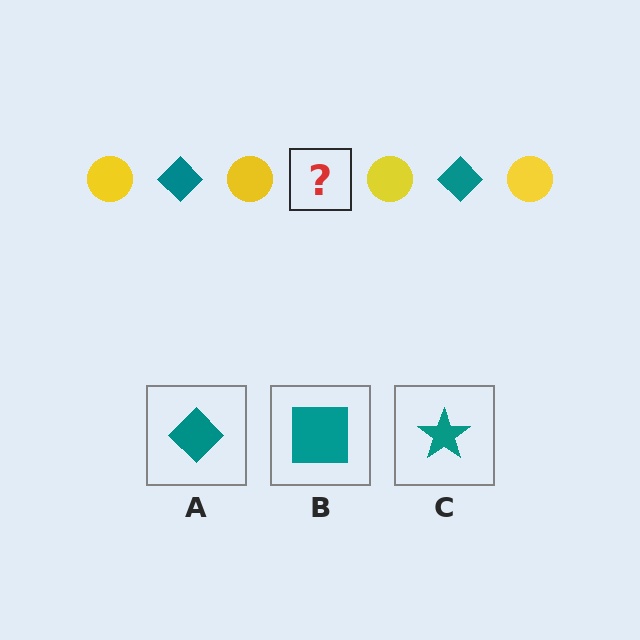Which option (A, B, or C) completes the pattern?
A.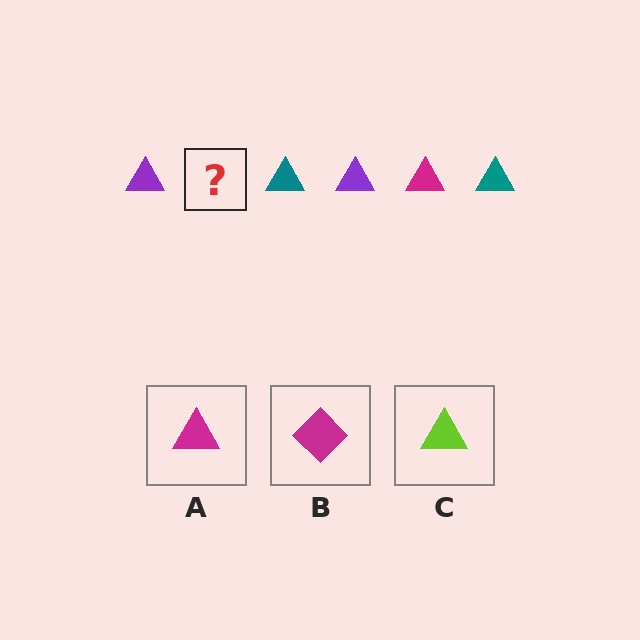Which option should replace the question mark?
Option A.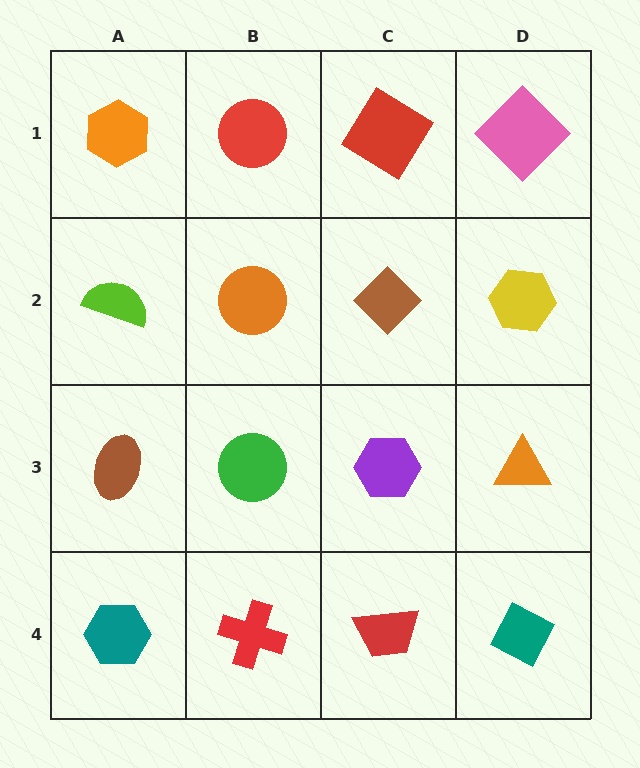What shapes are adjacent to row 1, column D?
A yellow hexagon (row 2, column D), a red diamond (row 1, column C).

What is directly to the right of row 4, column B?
A red trapezoid.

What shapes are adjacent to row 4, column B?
A green circle (row 3, column B), a teal hexagon (row 4, column A), a red trapezoid (row 4, column C).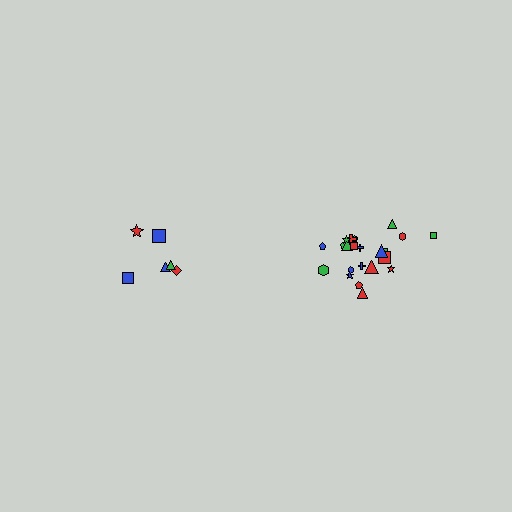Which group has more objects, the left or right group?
The right group.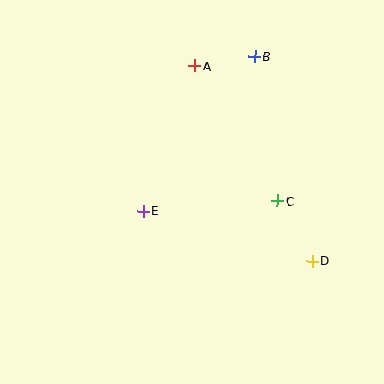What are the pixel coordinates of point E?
Point E is at (143, 211).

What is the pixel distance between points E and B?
The distance between E and B is 191 pixels.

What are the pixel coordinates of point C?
Point C is at (277, 201).